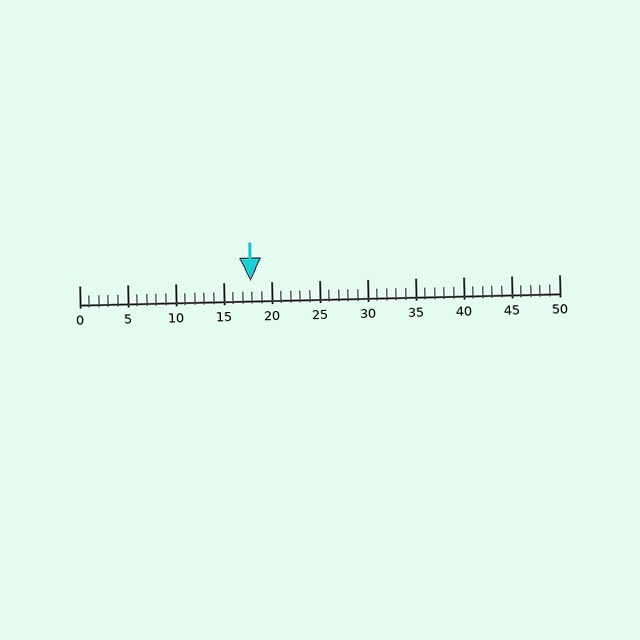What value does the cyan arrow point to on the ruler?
The cyan arrow points to approximately 18.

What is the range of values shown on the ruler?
The ruler shows values from 0 to 50.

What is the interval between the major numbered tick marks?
The major tick marks are spaced 5 units apart.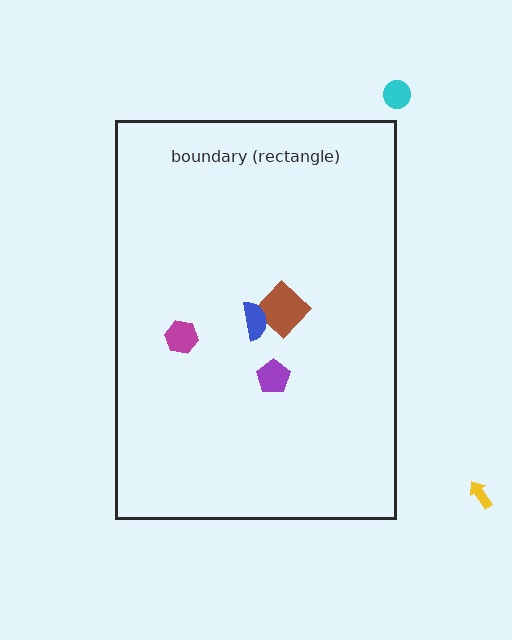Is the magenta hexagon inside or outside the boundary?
Inside.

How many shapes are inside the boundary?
4 inside, 2 outside.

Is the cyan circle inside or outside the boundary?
Outside.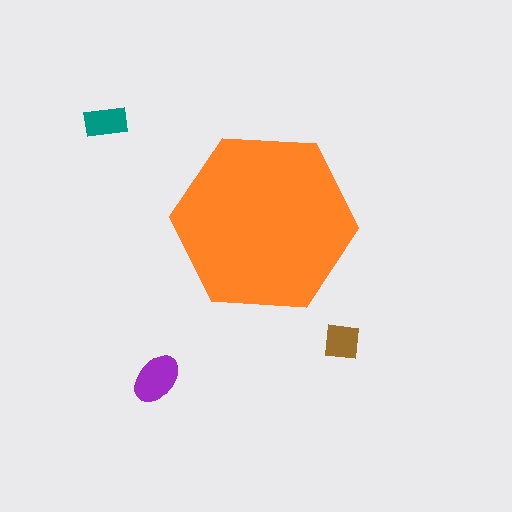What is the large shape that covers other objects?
An orange hexagon.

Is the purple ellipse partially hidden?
No, the purple ellipse is fully visible.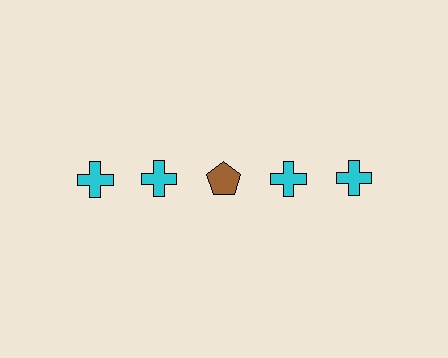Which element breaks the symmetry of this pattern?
The brown pentagon in the top row, center column breaks the symmetry. All other shapes are cyan crosses.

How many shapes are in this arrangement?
There are 5 shapes arranged in a grid pattern.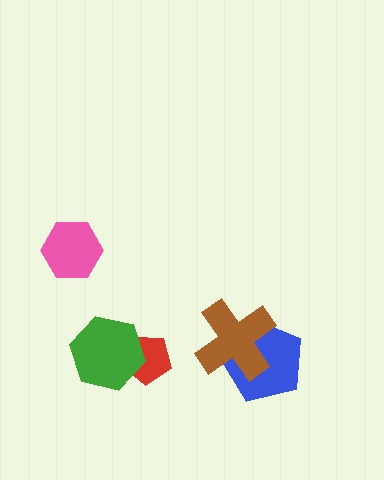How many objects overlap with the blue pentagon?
1 object overlaps with the blue pentagon.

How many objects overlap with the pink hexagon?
0 objects overlap with the pink hexagon.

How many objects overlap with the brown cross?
1 object overlaps with the brown cross.